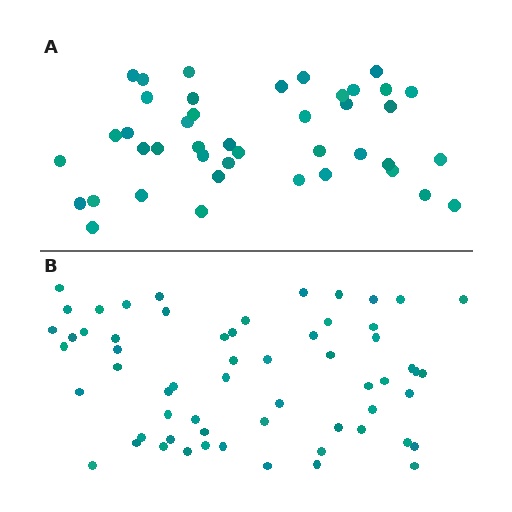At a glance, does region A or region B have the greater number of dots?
Region B (the bottom region) has more dots.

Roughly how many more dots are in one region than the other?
Region B has approximately 20 more dots than region A.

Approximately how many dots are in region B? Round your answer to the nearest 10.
About 60 dots.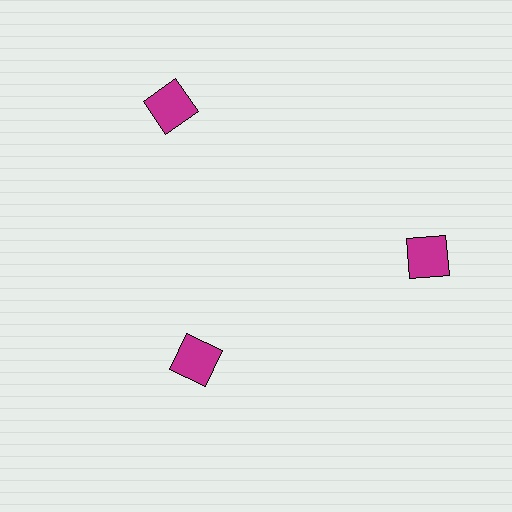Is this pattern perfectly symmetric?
No. The 3 magenta squares are arranged in a ring, but one element near the 7 o'clock position is pulled inward toward the center, breaking the 3-fold rotational symmetry.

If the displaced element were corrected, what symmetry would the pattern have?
It would have 3-fold rotational symmetry — the pattern would map onto itself every 120 degrees.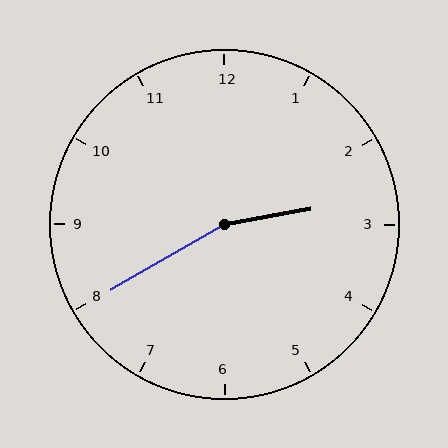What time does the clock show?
2:40.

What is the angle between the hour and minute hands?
Approximately 160 degrees.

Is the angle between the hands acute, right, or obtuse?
It is obtuse.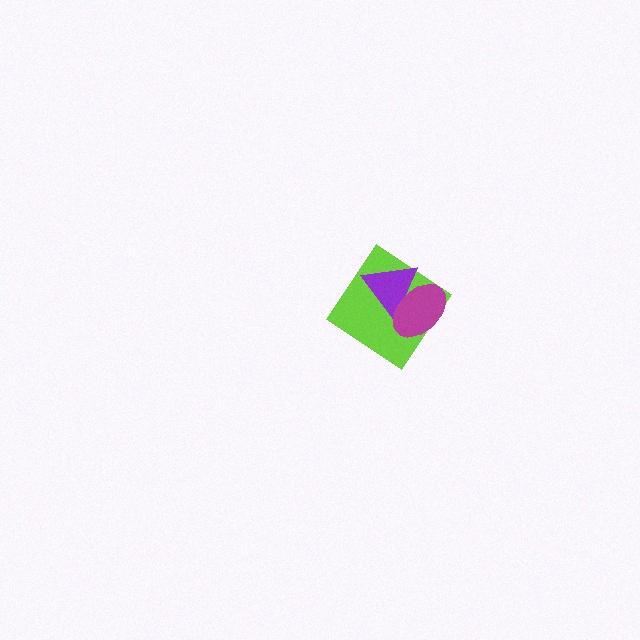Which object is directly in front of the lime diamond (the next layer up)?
The purple triangle is directly in front of the lime diamond.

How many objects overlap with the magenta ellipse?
2 objects overlap with the magenta ellipse.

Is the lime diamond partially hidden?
Yes, it is partially covered by another shape.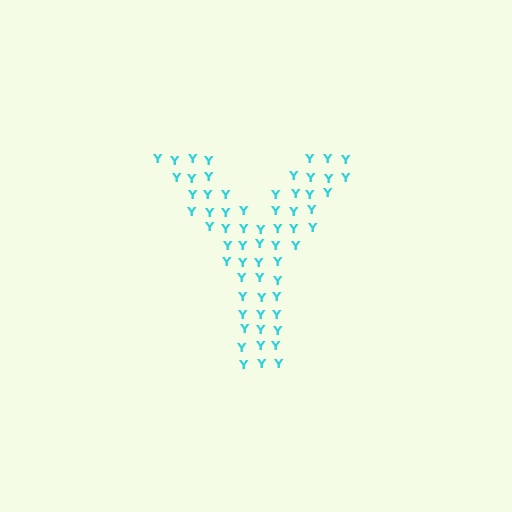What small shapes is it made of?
It is made of small letter Y's.